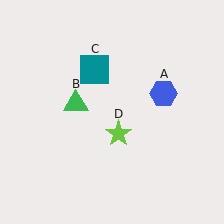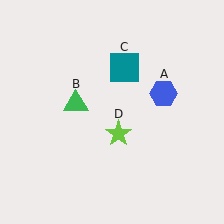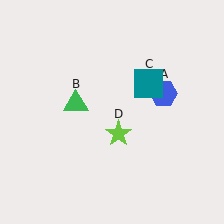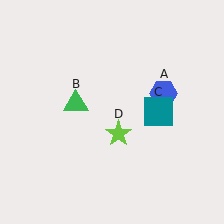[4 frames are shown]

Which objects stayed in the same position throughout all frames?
Blue hexagon (object A) and green triangle (object B) and lime star (object D) remained stationary.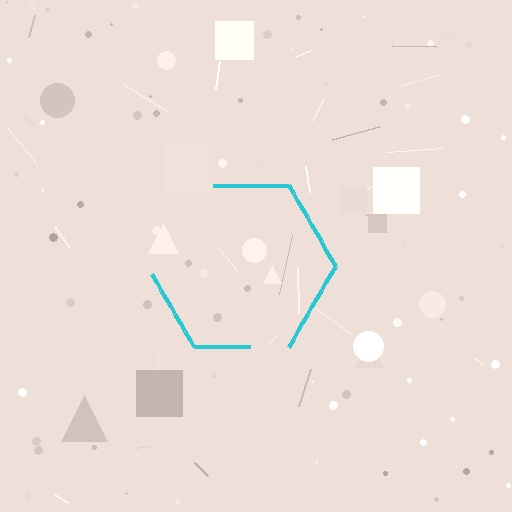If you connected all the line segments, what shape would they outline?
They would outline a hexagon.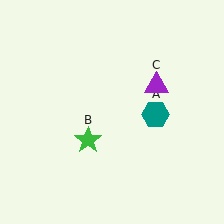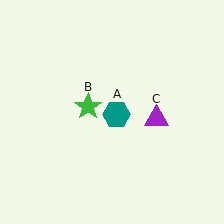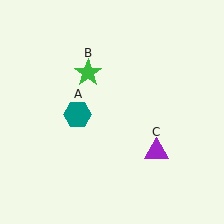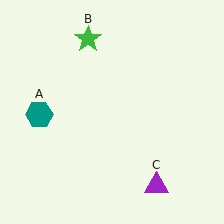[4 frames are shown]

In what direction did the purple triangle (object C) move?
The purple triangle (object C) moved down.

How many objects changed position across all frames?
3 objects changed position: teal hexagon (object A), green star (object B), purple triangle (object C).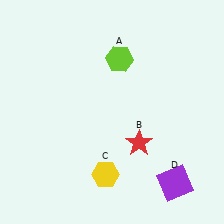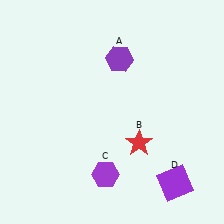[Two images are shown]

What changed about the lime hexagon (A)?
In Image 1, A is lime. In Image 2, it changed to purple.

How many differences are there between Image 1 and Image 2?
There are 2 differences between the two images.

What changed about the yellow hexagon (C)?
In Image 1, C is yellow. In Image 2, it changed to purple.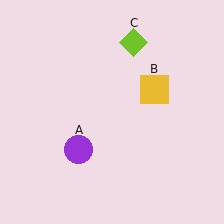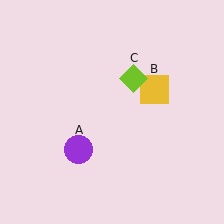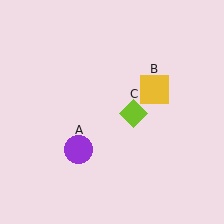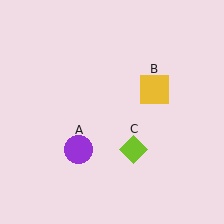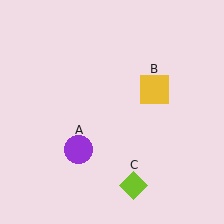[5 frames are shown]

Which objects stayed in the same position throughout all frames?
Purple circle (object A) and yellow square (object B) remained stationary.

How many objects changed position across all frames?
1 object changed position: lime diamond (object C).